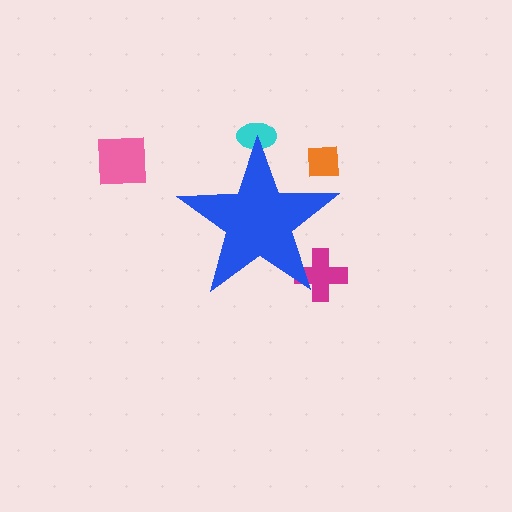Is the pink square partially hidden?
No, the pink square is fully visible.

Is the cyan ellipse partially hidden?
Yes, the cyan ellipse is partially hidden behind the blue star.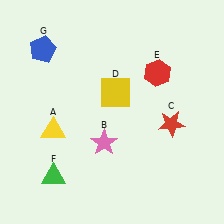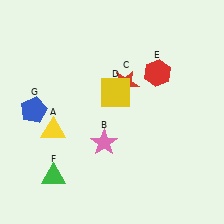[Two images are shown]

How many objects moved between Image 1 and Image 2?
2 objects moved between the two images.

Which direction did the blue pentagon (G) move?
The blue pentagon (G) moved down.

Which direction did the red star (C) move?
The red star (C) moved left.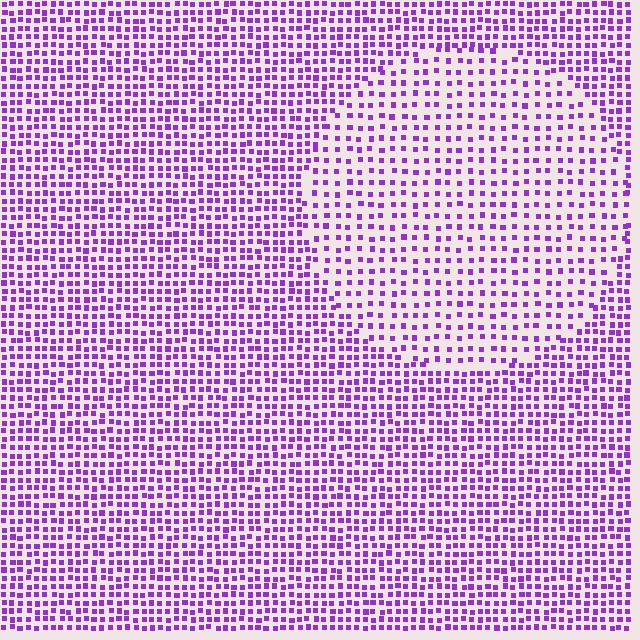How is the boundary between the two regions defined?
The boundary is defined by a change in element density (approximately 1.8x ratio). All elements are the same color, size, and shape.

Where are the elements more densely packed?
The elements are more densely packed outside the circle boundary.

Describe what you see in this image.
The image contains small purple elements arranged at two different densities. A circle-shaped region is visible where the elements are less densely packed than the surrounding area.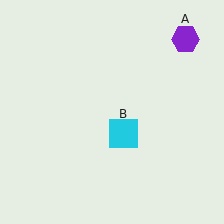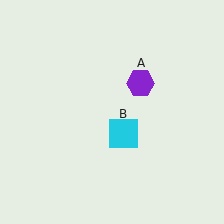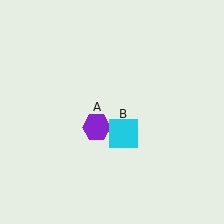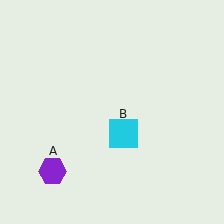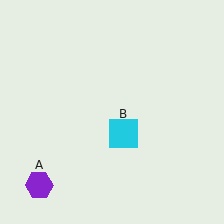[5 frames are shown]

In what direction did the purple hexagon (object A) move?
The purple hexagon (object A) moved down and to the left.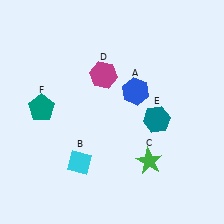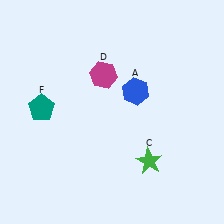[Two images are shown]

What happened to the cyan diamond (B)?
The cyan diamond (B) was removed in Image 2. It was in the bottom-left area of Image 1.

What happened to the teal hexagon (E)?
The teal hexagon (E) was removed in Image 2. It was in the bottom-right area of Image 1.